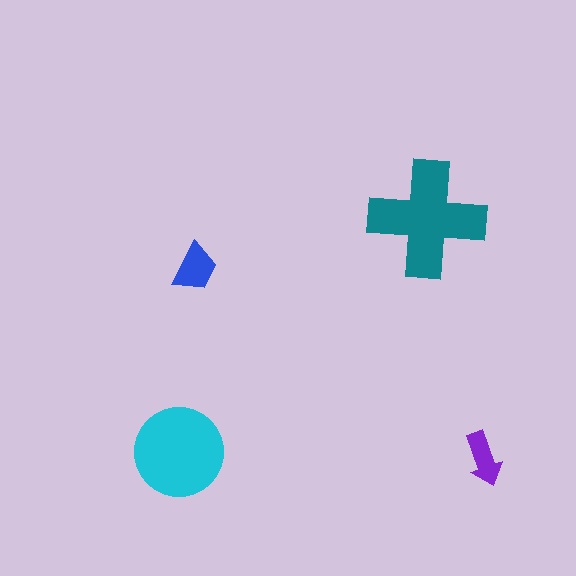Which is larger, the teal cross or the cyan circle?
The teal cross.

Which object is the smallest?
The purple arrow.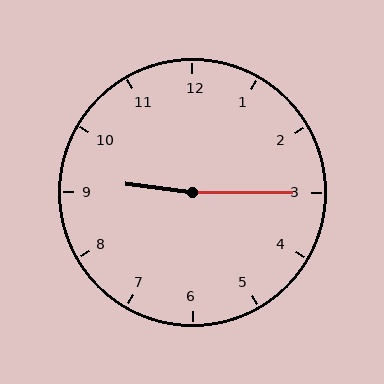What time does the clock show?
9:15.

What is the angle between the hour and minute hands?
Approximately 172 degrees.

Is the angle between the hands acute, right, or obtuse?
It is obtuse.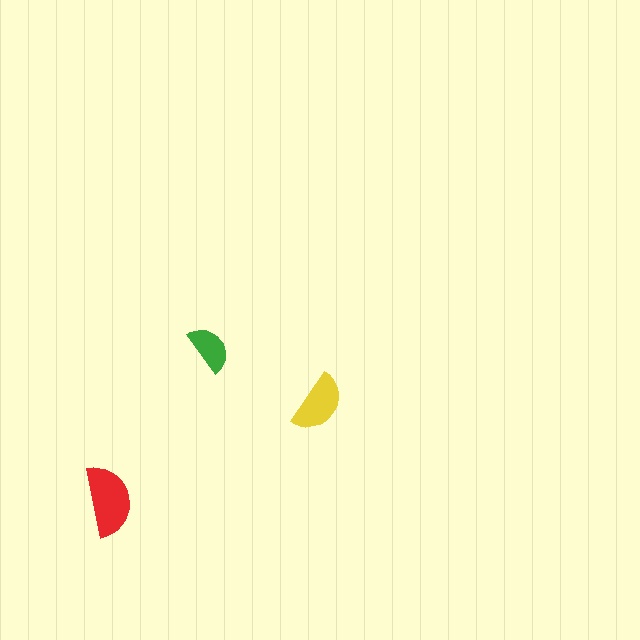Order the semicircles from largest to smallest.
the red one, the yellow one, the green one.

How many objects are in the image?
There are 3 objects in the image.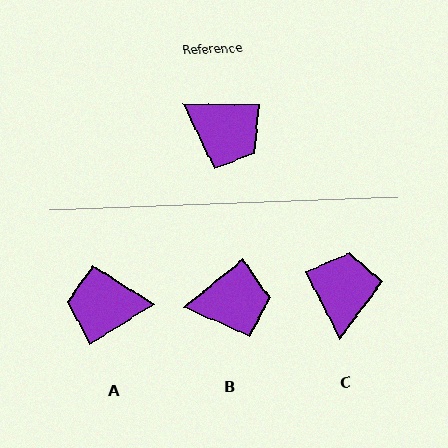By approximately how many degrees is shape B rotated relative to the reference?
Approximately 40 degrees counter-clockwise.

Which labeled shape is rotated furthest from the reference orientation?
A, about 148 degrees away.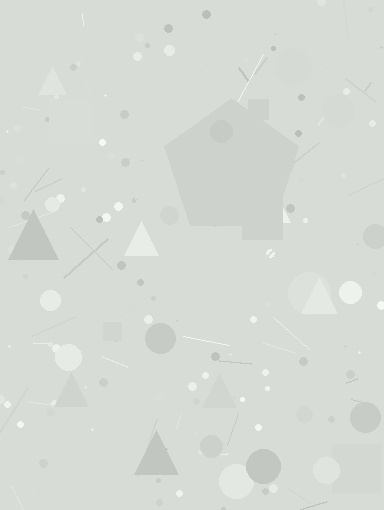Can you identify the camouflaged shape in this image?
The camouflaged shape is a pentagon.